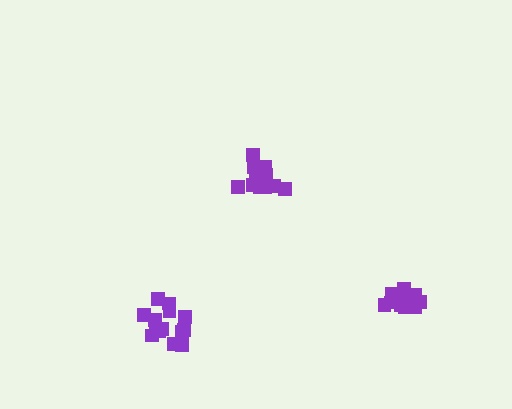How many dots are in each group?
Group 1: 14 dots, Group 2: 13 dots, Group 3: 15 dots (42 total).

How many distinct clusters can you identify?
There are 3 distinct clusters.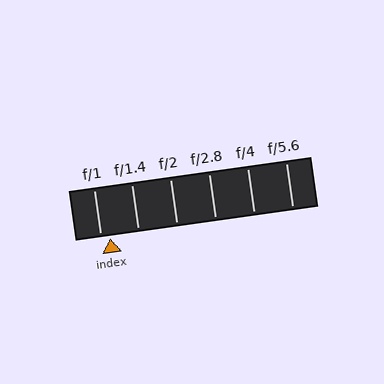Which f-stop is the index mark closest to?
The index mark is closest to f/1.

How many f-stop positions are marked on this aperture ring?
There are 6 f-stop positions marked.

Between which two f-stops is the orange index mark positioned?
The index mark is between f/1 and f/1.4.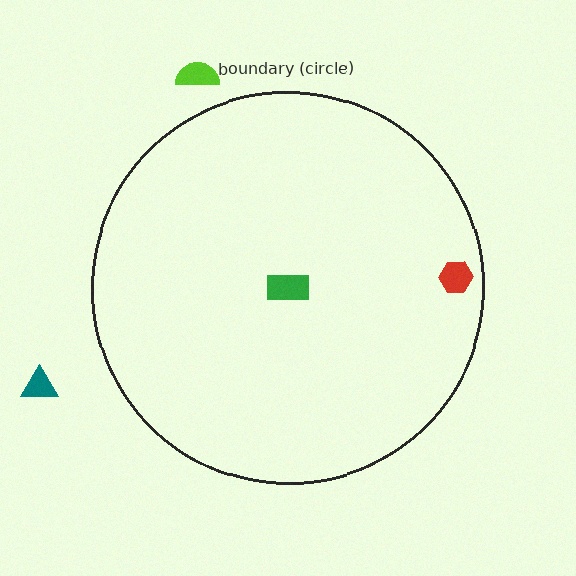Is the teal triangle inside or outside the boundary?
Outside.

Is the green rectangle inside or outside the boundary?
Inside.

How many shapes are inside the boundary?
2 inside, 2 outside.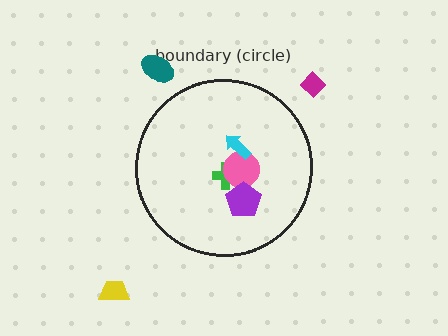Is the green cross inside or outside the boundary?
Inside.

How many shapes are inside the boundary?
4 inside, 3 outside.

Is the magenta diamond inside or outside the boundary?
Outside.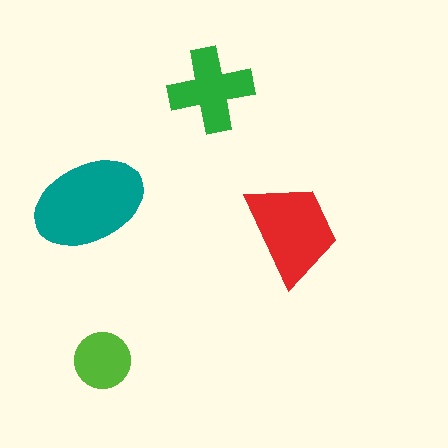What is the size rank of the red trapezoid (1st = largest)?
2nd.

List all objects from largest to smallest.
The teal ellipse, the red trapezoid, the green cross, the lime circle.